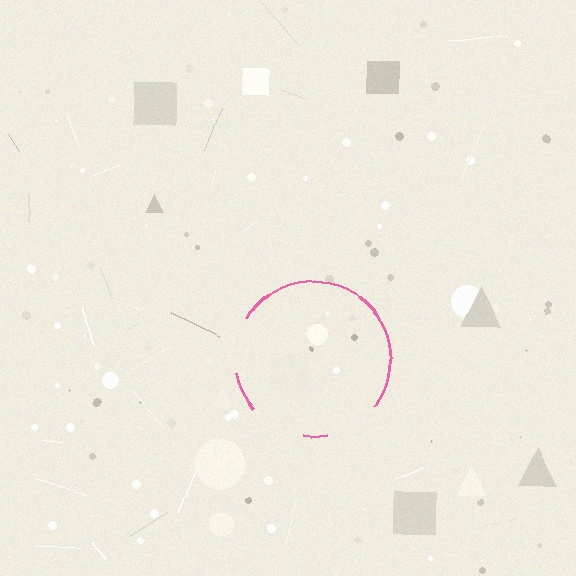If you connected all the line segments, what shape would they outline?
They would outline a circle.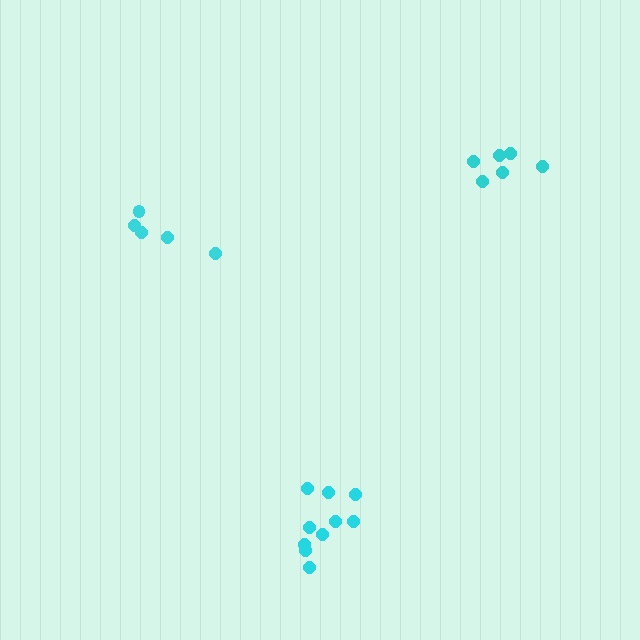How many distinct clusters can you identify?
There are 3 distinct clusters.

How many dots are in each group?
Group 1: 10 dots, Group 2: 5 dots, Group 3: 6 dots (21 total).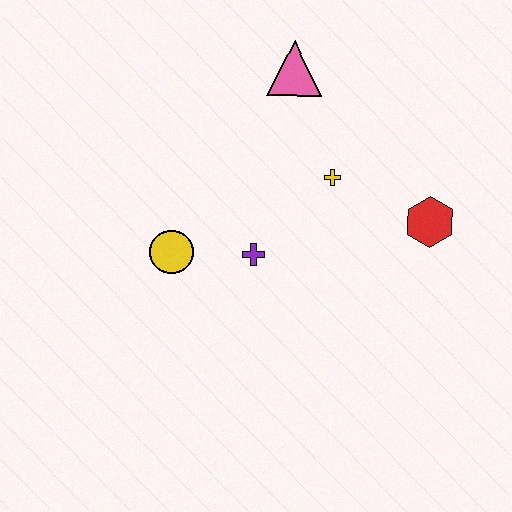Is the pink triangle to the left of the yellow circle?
No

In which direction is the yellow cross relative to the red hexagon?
The yellow cross is to the left of the red hexagon.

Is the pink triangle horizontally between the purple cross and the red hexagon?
Yes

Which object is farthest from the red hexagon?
The yellow circle is farthest from the red hexagon.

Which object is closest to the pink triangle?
The yellow cross is closest to the pink triangle.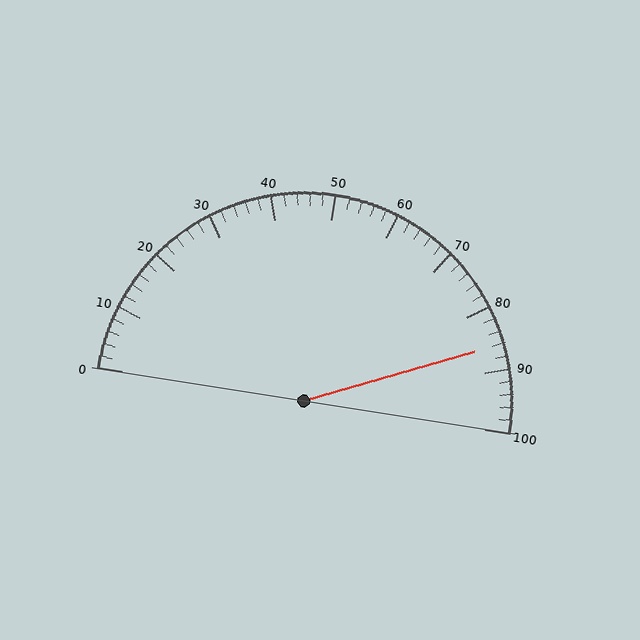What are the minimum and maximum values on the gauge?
The gauge ranges from 0 to 100.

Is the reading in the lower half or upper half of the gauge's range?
The reading is in the upper half of the range (0 to 100).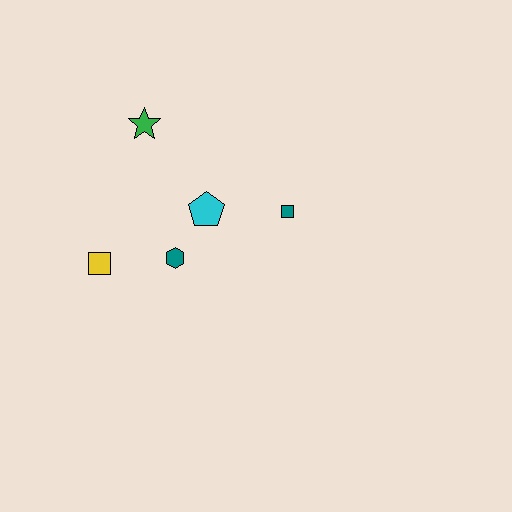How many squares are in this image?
There are 2 squares.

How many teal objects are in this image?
There are 2 teal objects.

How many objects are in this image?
There are 5 objects.